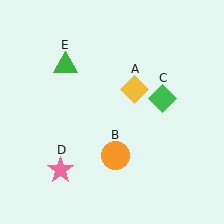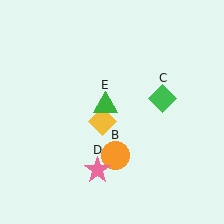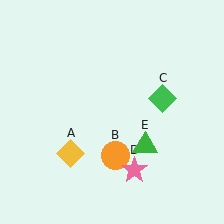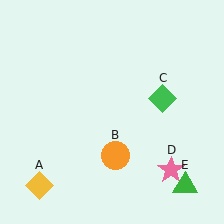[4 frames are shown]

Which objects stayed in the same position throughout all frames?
Orange circle (object B) and green diamond (object C) remained stationary.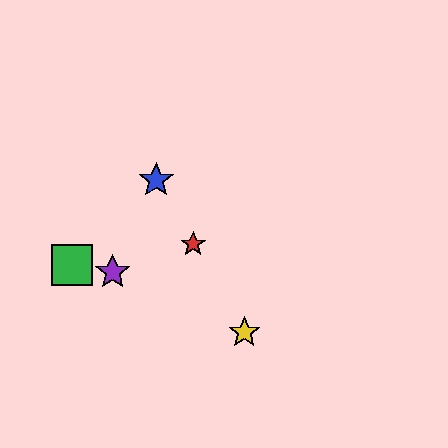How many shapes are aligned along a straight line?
3 shapes (the red star, the blue star, the yellow star) are aligned along a straight line.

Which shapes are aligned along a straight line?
The red star, the blue star, the yellow star are aligned along a straight line.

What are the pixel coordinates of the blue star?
The blue star is at (156, 180).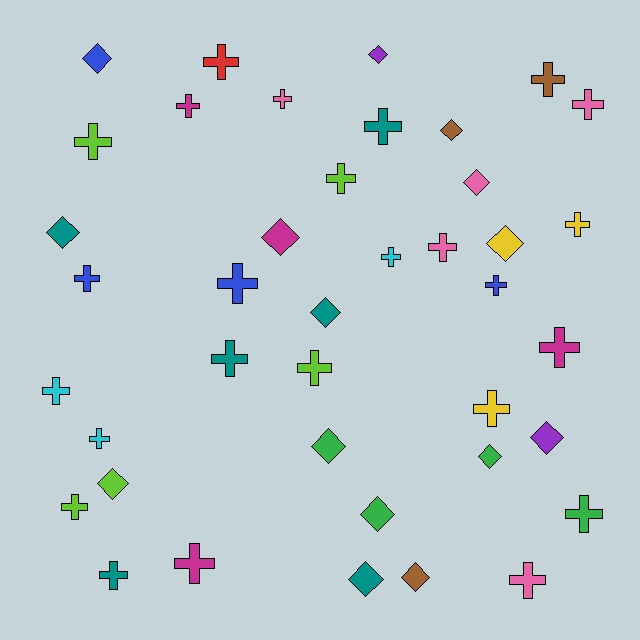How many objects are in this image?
There are 40 objects.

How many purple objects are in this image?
There are 2 purple objects.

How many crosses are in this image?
There are 25 crosses.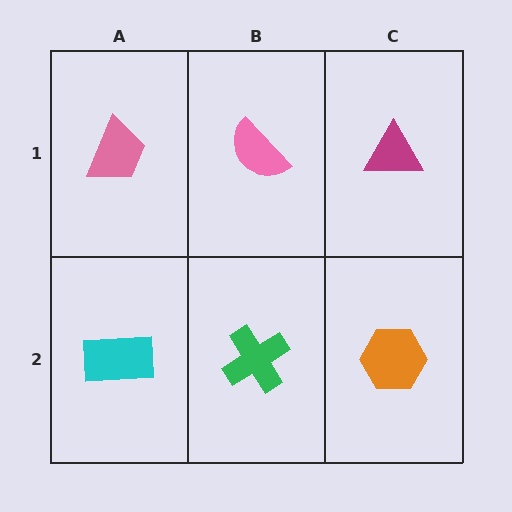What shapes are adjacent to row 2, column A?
A pink trapezoid (row 1, column A), a green cross (row 2, column B).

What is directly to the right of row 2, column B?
An orange hexagon.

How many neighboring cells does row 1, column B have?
3.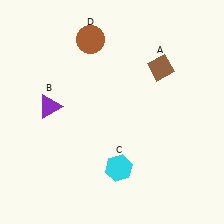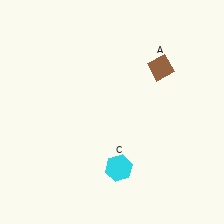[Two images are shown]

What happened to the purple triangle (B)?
The purple triangle (B) was removed in Image 2. It was in the top-left area of Image 1.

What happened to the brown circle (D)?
The brown circle (D) was removed in Image 2. It was in the top-left area of Image 1.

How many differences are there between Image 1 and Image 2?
There are 2 differences between the two images.